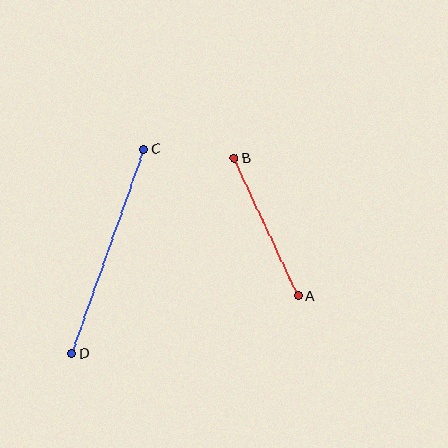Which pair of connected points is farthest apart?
Points C and D are farthest apart.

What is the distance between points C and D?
The distance is approximately 217 pixels.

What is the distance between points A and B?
The distance is approximately 152 pixels.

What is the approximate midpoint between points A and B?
The midpoint is at approximately (266, 227) pixels.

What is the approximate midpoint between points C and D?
The midpoint is at approximately (108, 252) pixels.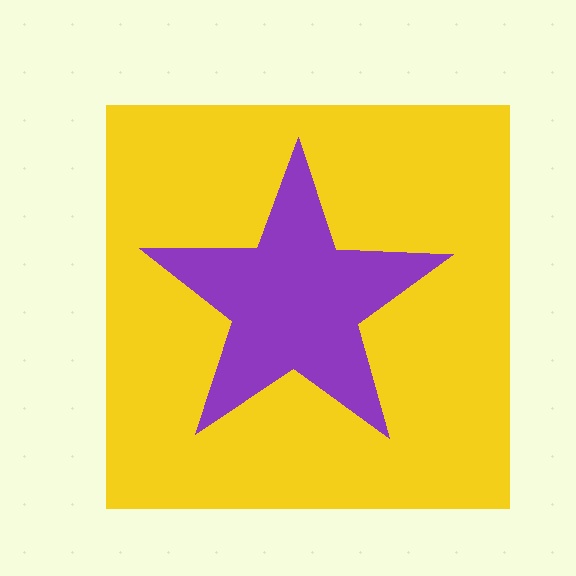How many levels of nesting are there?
2.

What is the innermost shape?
The purple star.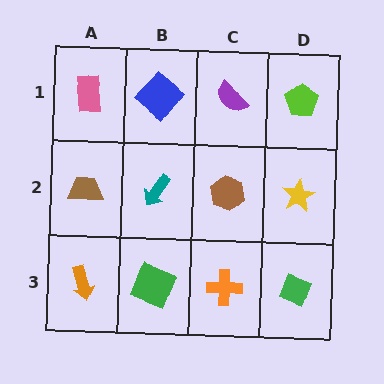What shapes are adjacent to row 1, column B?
A teal arrow (row 2, column B), a pink rectangle (row 1, column A), a purple semicircle (row 1, column C).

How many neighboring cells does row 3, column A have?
2.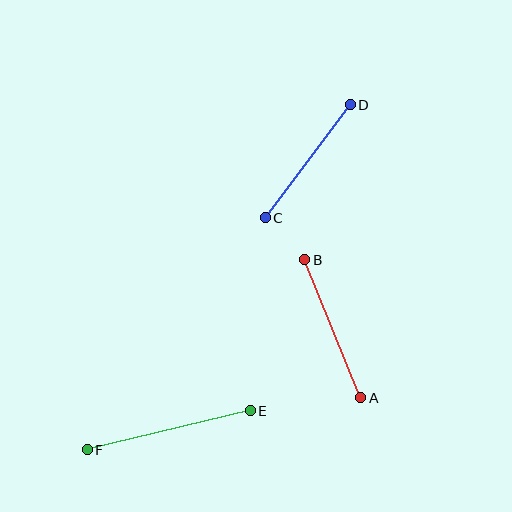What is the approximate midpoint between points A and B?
The midpoint is at approximately (333, 329) pixels.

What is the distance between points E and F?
The distance is approximately 168 pixels.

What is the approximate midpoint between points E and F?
The midpoint is at approximately (169, 430) pixels.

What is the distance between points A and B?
The distance is approximately 149 pixels.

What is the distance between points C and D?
The distance is approximately 142 pixels.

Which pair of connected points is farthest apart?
Points E and F are farthest apart.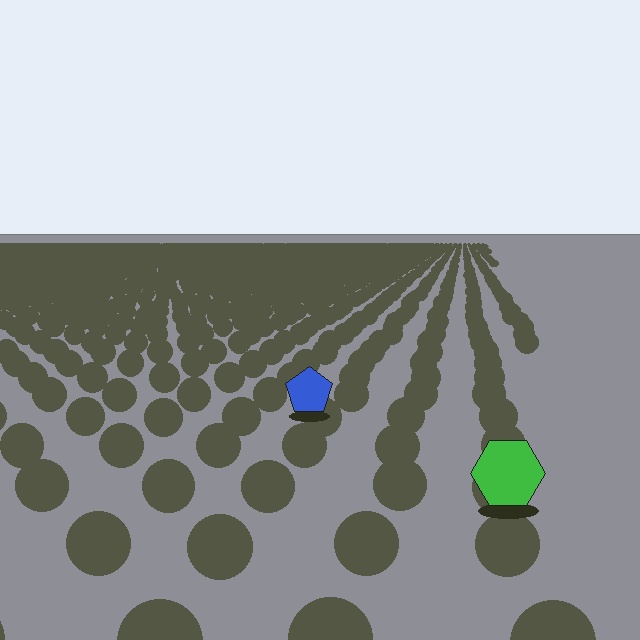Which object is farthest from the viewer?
The blue pentagon is farthest from the viewer. It appears smaller and the ground texture around it is denser.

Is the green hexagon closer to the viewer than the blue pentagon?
Yes. The green hexagon is closer — you can tell from the texture gradient: the ground texture is coarser near it.